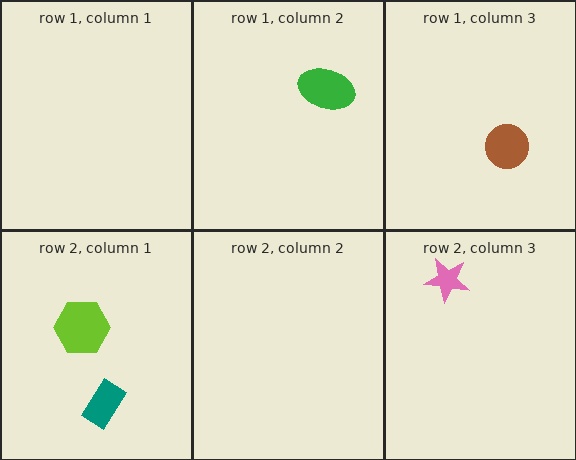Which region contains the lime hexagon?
The row 2, column 1 region.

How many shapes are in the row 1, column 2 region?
1.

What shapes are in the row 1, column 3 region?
The brown circle.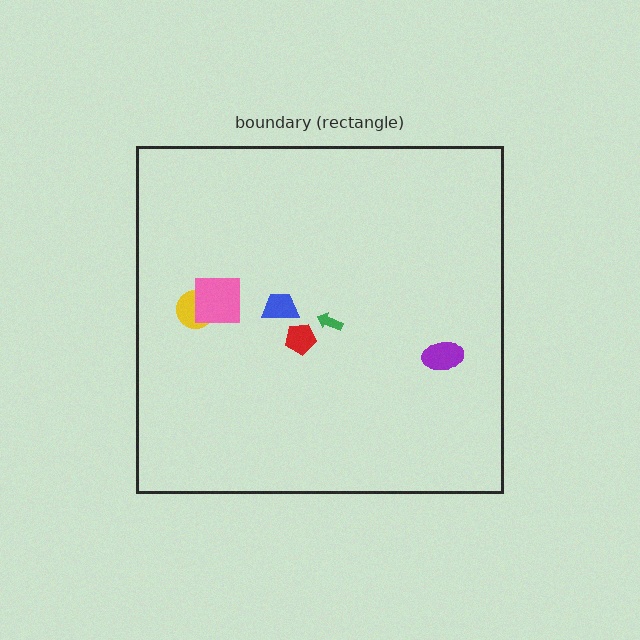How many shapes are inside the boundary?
6 inside, 0 outside.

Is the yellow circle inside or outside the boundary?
Inside.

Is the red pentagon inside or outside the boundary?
Inside.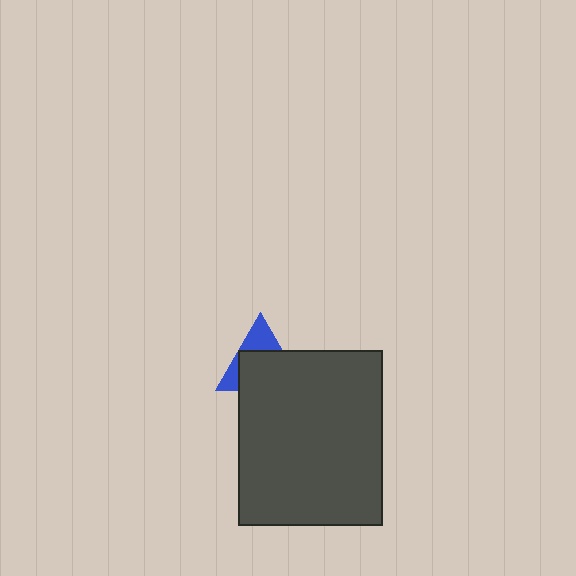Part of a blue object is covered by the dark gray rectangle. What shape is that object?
It is a triangle.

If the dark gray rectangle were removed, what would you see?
You would see the complete blue triangle.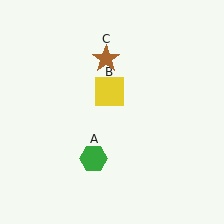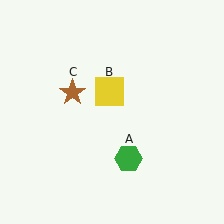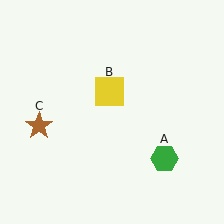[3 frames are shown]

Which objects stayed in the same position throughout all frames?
Yellow square (object B) remained stationary.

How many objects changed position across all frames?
2 objects changed position: green hexagon (object A), brown star (object C).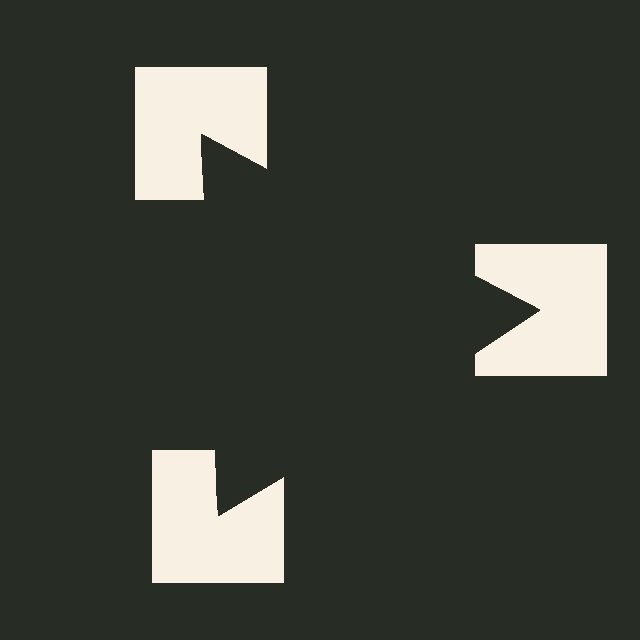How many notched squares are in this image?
There are 3 — one at each vertex of the illusory triangle.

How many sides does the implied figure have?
3 sides.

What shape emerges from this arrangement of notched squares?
An illusory triangle — its edges are inferred from the aligned wedge cuts in the notched squares, not physically drawn.